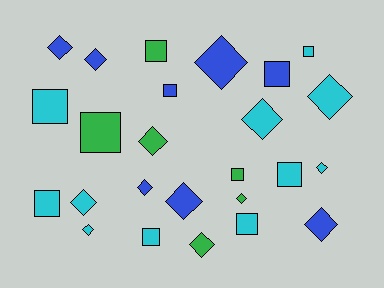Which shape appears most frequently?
Diamond, with 14 objects.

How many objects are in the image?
There are 25 objects.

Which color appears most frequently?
Cyan, with 11 objects.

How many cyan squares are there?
There are 6 cyan squares.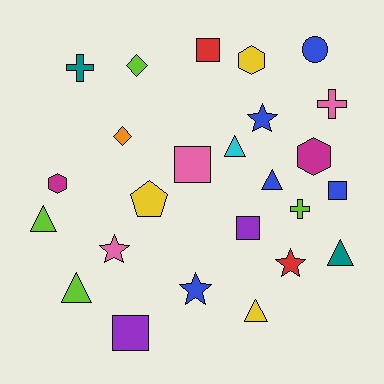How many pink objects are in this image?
There are 3 pink objects.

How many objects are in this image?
There are 25 objects.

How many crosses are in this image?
There are 3 crosses.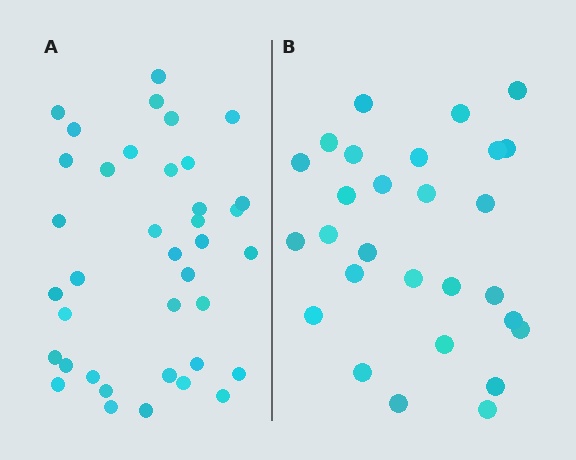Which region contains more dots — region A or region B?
Region A (the left region) has more dots.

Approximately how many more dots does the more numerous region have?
Region A has roughly 10 or so more dots than region B.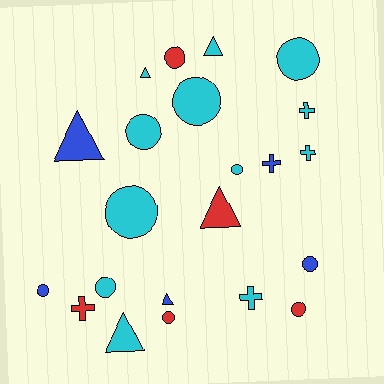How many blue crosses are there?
There is 1 blue cross.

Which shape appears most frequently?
Circle, with 11 objects.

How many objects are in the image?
There are 22 objects.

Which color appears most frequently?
Cyan, with 12 objects.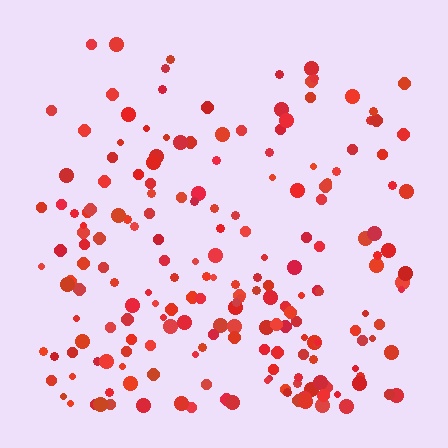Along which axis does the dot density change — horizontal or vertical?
Vertical.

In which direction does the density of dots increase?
From top to bottom, with the bottom side densest.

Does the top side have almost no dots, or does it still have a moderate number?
Still a moderate number, just noticeably fewer than the bottom.